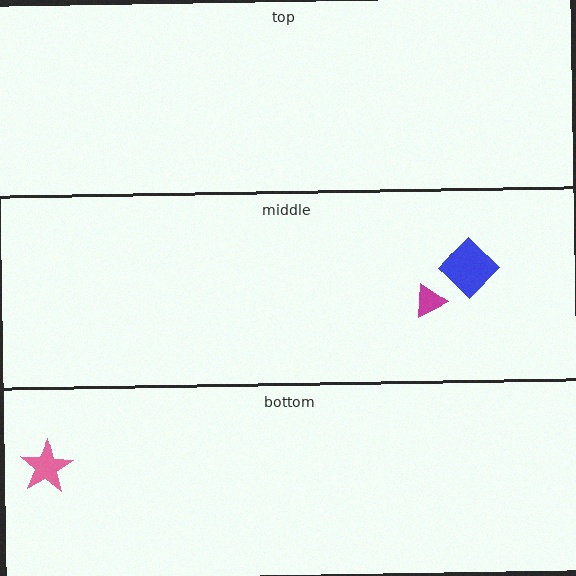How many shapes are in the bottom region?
1.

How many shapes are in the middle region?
2.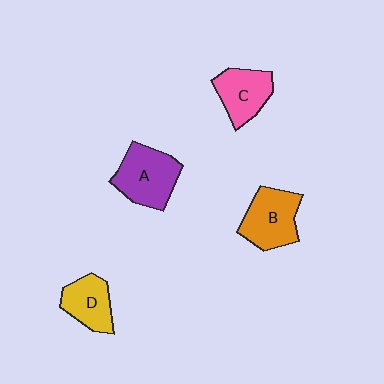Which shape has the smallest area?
Shape D (yellow).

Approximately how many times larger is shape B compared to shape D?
Approximately 1.3 times.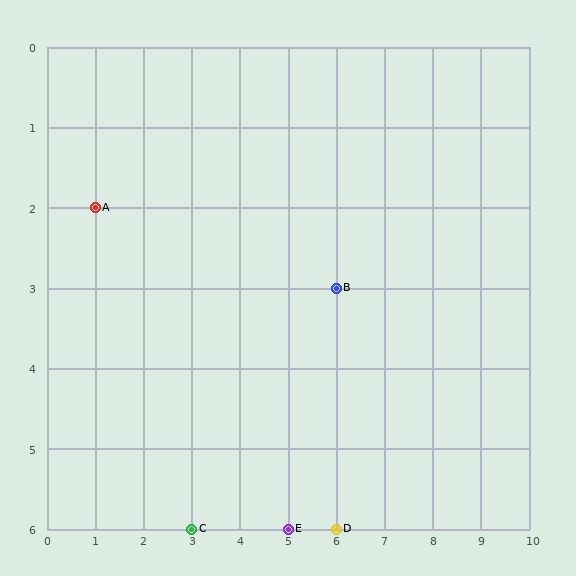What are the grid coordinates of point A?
Point A is at grid coordinates (1, 2).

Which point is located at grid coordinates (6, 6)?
Point D is at (6, 6).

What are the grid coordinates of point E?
Point E is at grid coordinates (5, 6).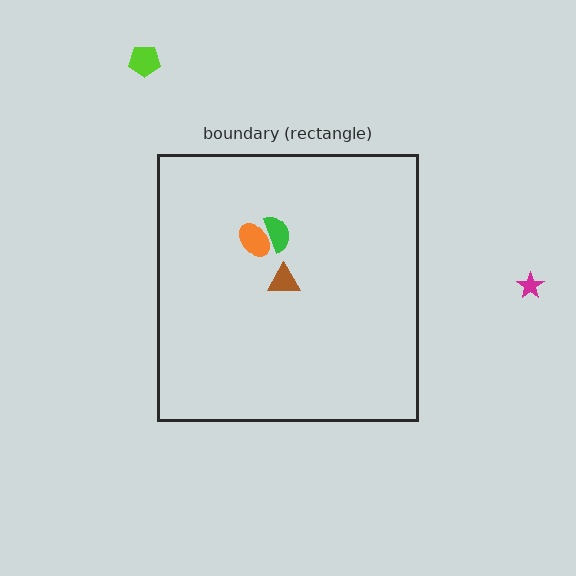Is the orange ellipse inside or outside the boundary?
Inside.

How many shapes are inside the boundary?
3 inside, 2 outside.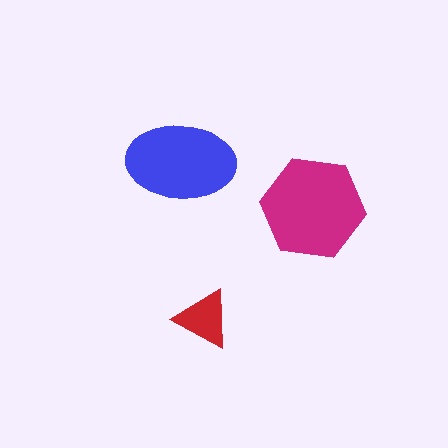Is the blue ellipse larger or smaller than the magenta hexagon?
Smaller.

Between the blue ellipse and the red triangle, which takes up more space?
The blue ellipse.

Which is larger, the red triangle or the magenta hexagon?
The magenta hexagon.